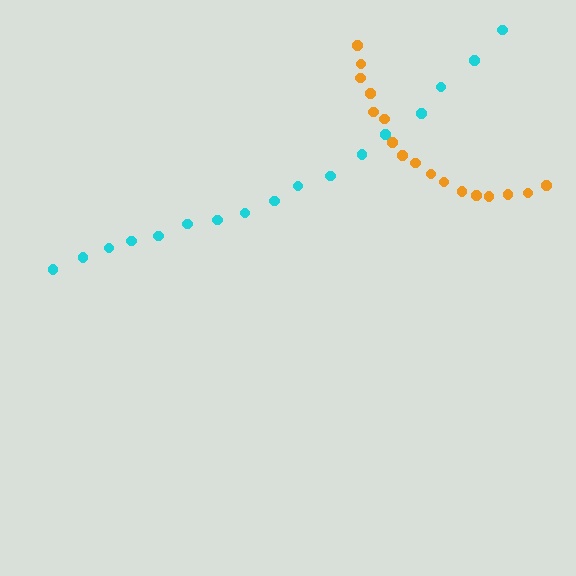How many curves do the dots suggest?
There are 2 distinct paths.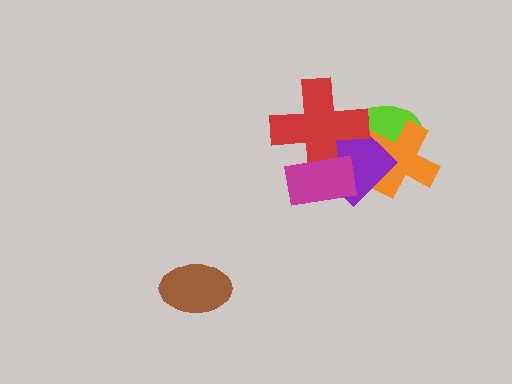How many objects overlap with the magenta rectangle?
2 objects overlap with the magenta rectangle.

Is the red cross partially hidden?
Yes, it is partially covered by another shape.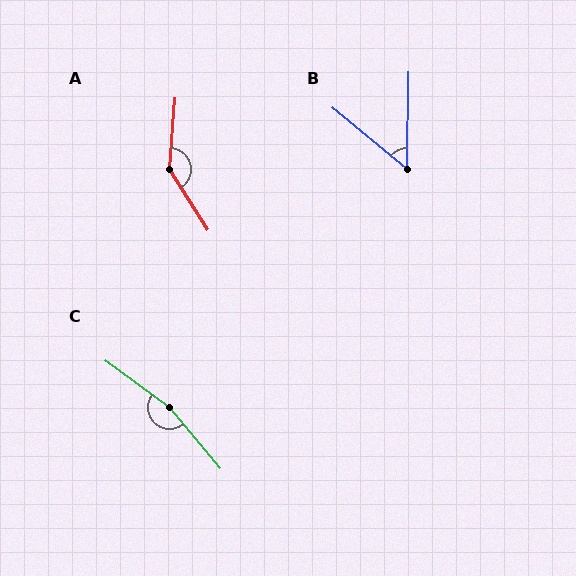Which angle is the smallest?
B, at approximately 52 degrees.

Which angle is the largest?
C, at approximately 166 degrees.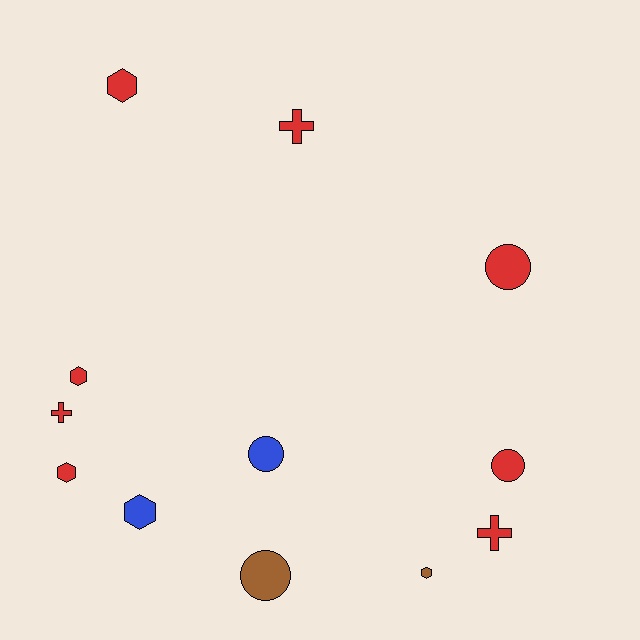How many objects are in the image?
There are 12 objects.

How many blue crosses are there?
There are no blue crosses.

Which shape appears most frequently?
Hexagon, with 5 objects.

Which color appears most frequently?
Red, with 8 objects.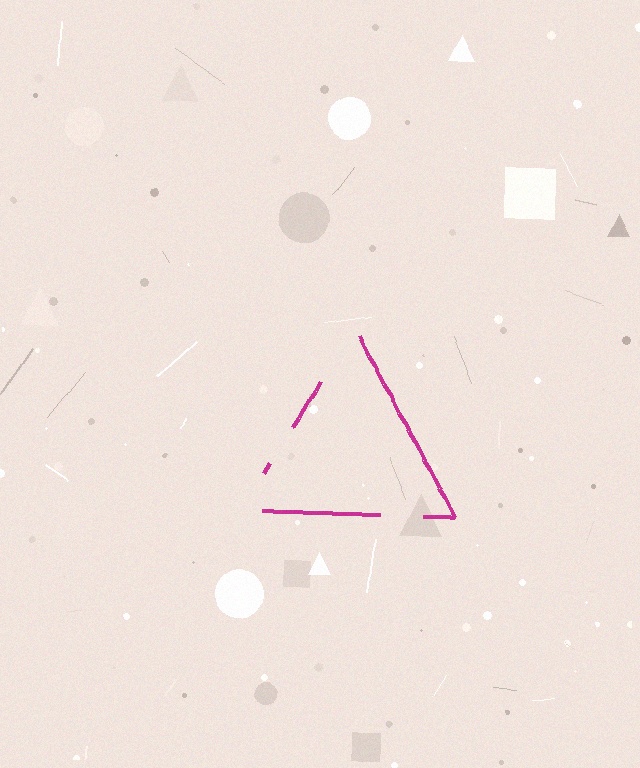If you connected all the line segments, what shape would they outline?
They would outline a triangle.